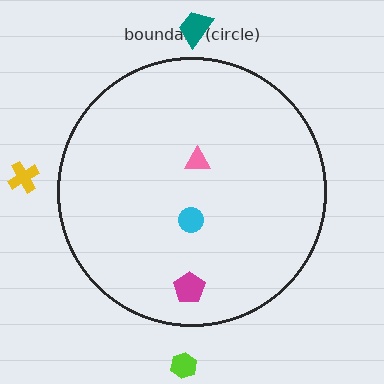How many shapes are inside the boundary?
3 inside, 3 outside.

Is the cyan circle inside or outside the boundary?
Inside.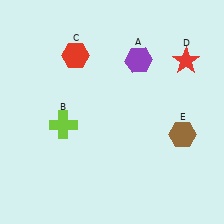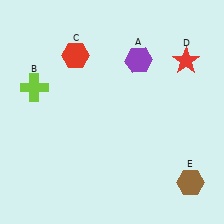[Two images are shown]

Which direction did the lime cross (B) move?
The lime cross (B) moved up.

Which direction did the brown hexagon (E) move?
The brown hexagon (E) moved down.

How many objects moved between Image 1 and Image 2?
2 objects moved between the two images.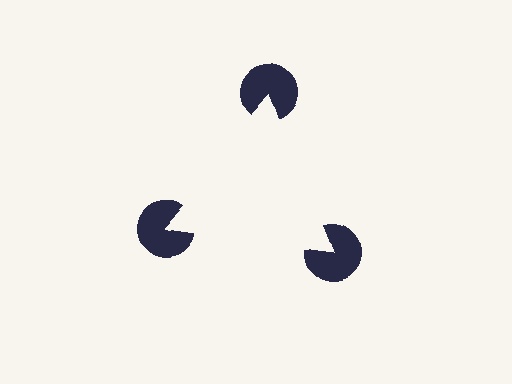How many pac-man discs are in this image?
There are 3 — one at each vertex of the illusory triangle.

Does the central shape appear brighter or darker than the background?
It typically appears slightly brighter than the background, even though no actual brightness change is drawn.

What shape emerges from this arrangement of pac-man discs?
An illusory triangle — its edges are inferred from the aligned wedge cuts in the pac-man discs, not physically drawn.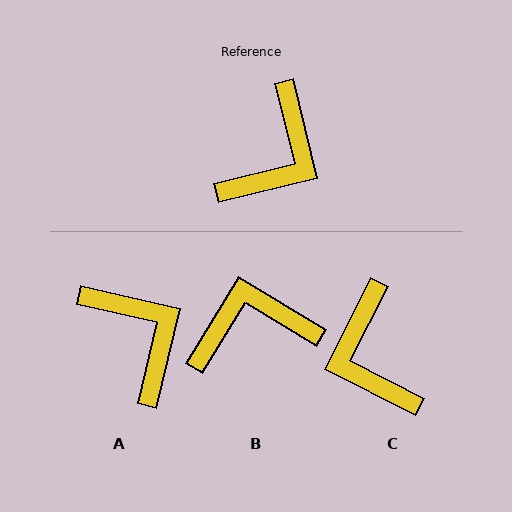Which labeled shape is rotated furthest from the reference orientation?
B, about 135 degrees away.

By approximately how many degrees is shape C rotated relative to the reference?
Approximately 131 degrees clockwise.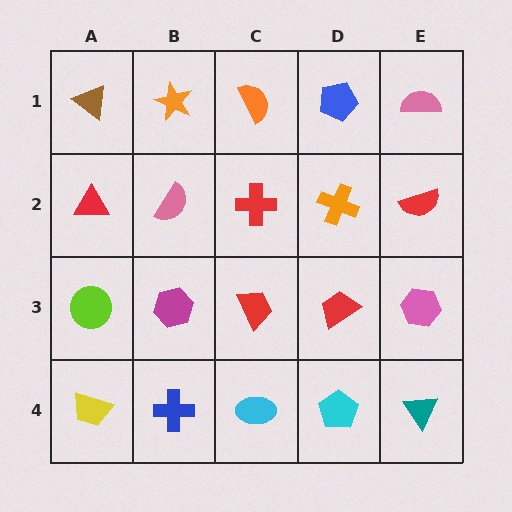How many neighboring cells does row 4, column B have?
3.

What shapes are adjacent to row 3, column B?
A pink semicircle (row 2, column B), a blue cross (row 4, column B), a lime circle (row 3, column A), a red trapezoid (row 3, column C).